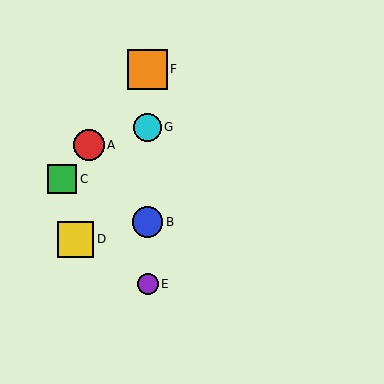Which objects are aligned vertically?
Objects B, E, F, G are aligned vertically.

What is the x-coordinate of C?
Object C is at x≈62.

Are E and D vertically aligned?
No, E is at x≈148 and D is at x≈76.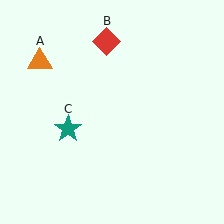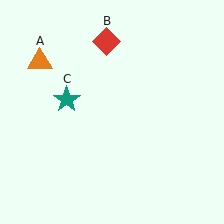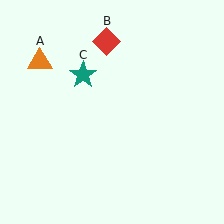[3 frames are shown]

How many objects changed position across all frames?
1 object changed position: teal star (object C).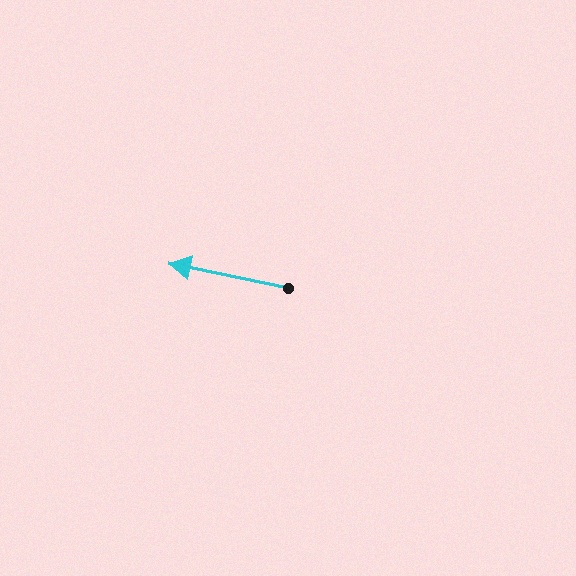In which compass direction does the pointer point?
West.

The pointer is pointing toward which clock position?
Roughly 9 o'clock.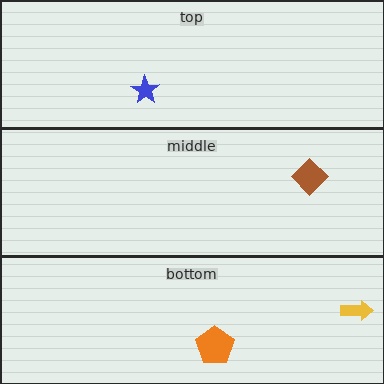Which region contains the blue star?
The top region.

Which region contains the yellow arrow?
The bottom region.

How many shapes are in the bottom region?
2.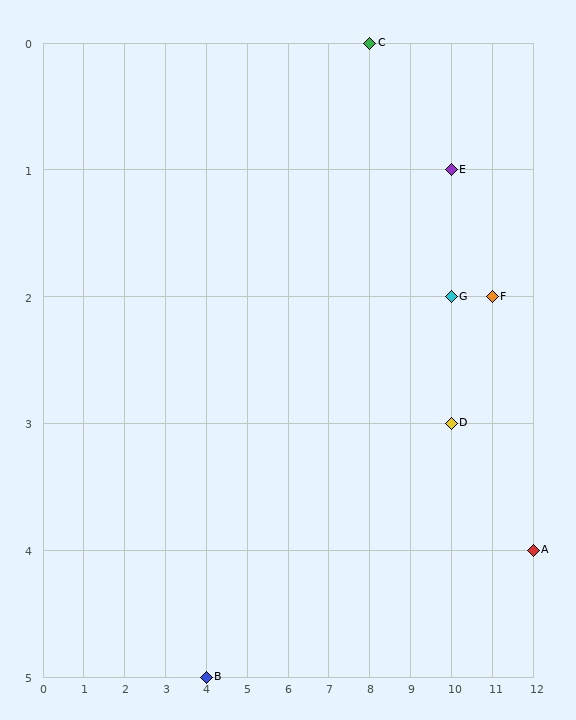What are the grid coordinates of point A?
Point A is at grid coordinates (12, 4).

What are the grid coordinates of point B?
Point B is at grid coordinates (4, 5).